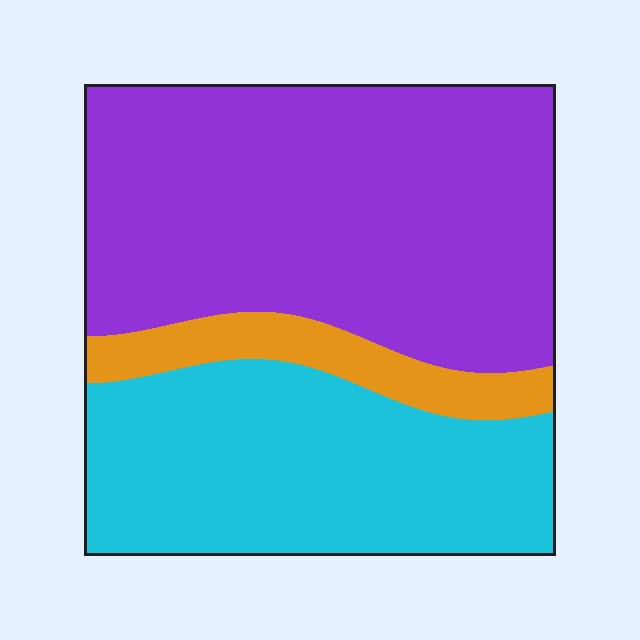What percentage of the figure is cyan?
Cyan covers about 35% of the figure.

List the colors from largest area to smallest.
From largest to smallest: purple, cyan, orange.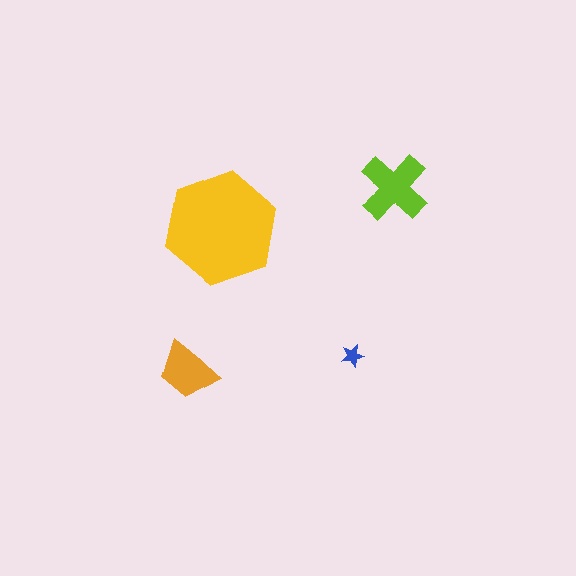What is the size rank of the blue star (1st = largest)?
4th.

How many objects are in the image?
There are 4 objects in the image.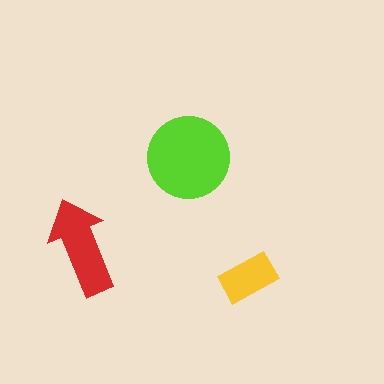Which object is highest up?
The lime circle is topmost.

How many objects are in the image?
There are 3 objects in the image.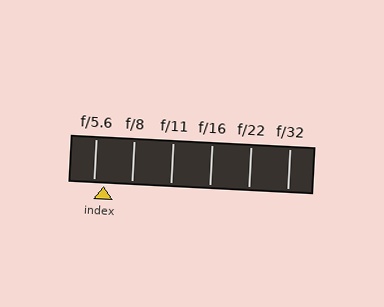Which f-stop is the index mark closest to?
The index mark is closest to f/5.6.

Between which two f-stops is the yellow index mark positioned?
The index mark is between f/5.6 and f/8.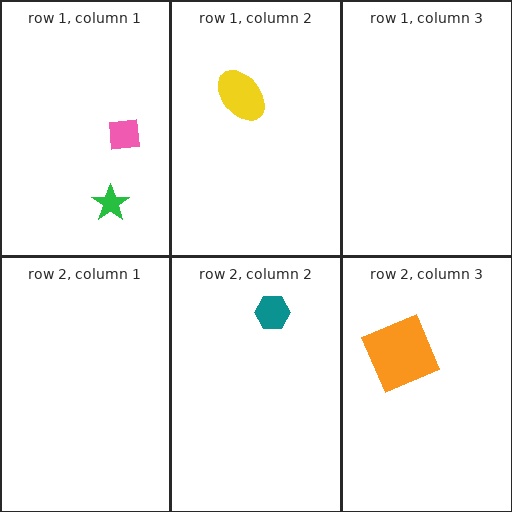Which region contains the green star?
The row 1, column 1 region.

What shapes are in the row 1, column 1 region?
The pink square, the green star.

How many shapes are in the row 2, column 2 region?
1.